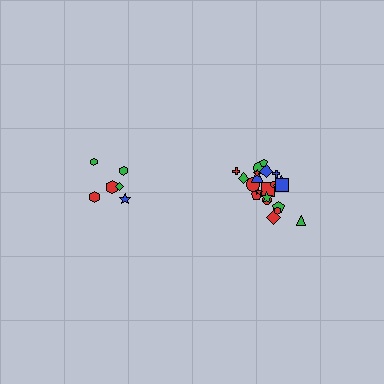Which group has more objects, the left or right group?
The right group.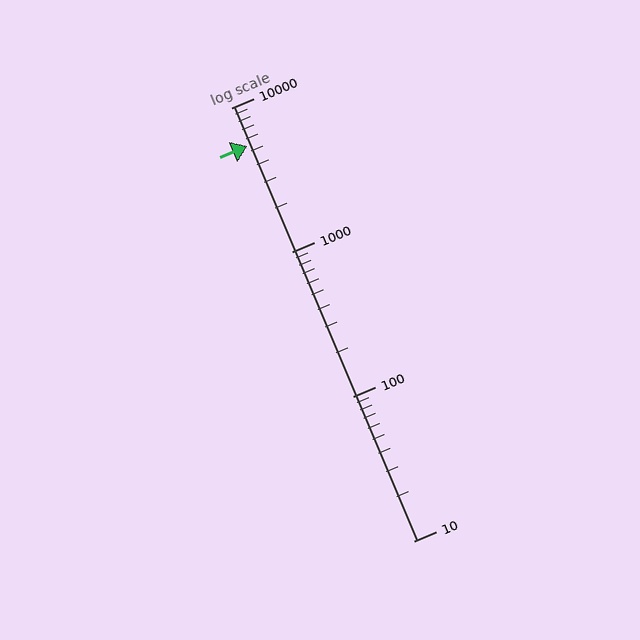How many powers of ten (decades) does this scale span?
The scale spans 3 decades, from 10 to 10000.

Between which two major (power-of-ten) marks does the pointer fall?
The pointer is between 1000 and 10000.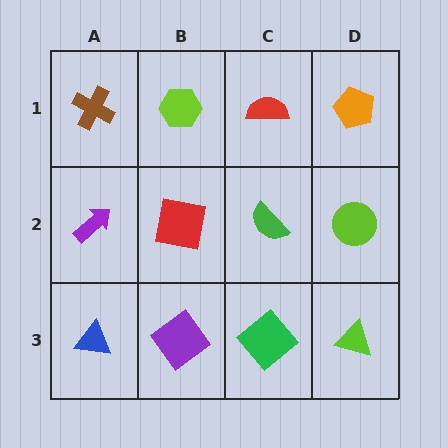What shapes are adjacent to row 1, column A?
A purple arrow (row 2, column A), a lime hexagon (row 1, column B).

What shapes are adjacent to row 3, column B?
A red square (row 2, column B), a blue triangle (row 3, column A), a green diamond (row 3, column C).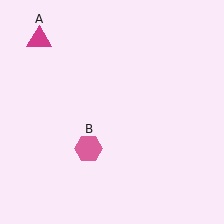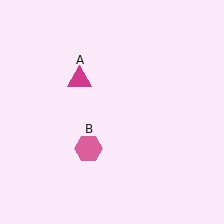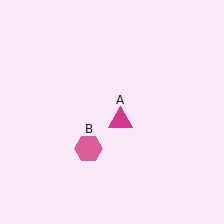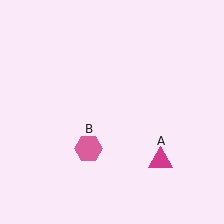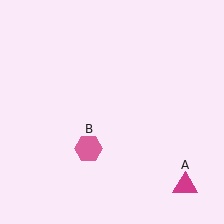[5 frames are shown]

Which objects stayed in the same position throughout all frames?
Pink hexagon (object B) remained stationary.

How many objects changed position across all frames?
1 object changed position: magenta triangle (object A).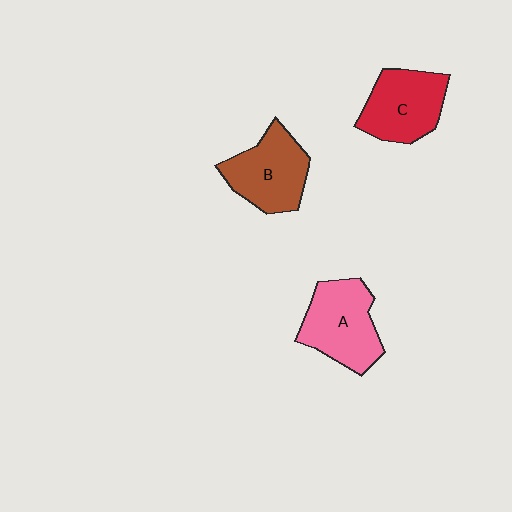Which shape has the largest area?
Shape A (pink).